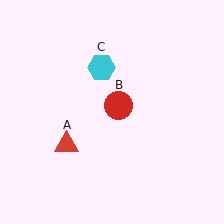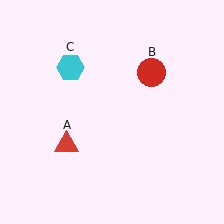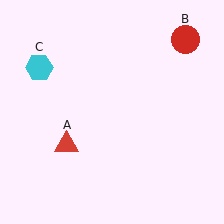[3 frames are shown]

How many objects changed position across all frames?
2 objects changed position: red circle (object B), cyan hexagon (object C).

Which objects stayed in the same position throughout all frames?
Red triangle (object A) remained stationary.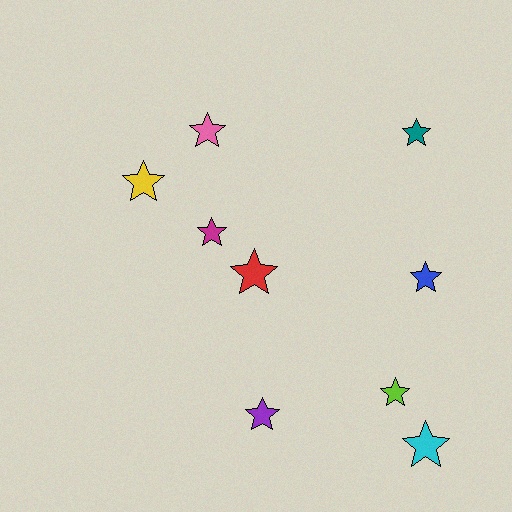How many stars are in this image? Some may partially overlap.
There are 9 stars.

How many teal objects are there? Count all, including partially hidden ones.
There is 1 teal object.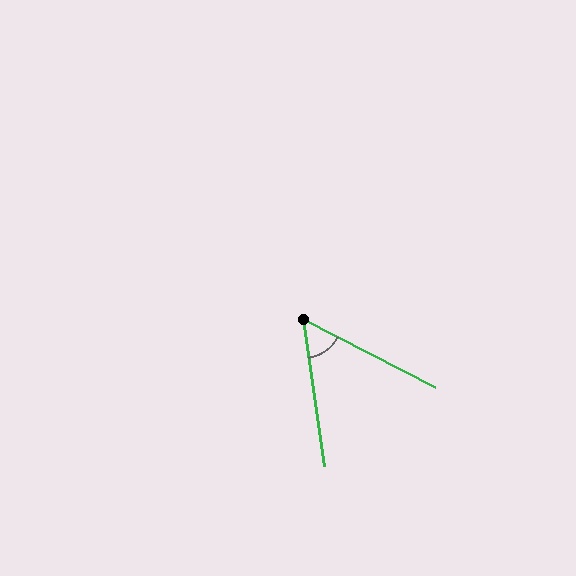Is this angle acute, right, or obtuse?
It is acute.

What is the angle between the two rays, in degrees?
Approximately 55 degrees.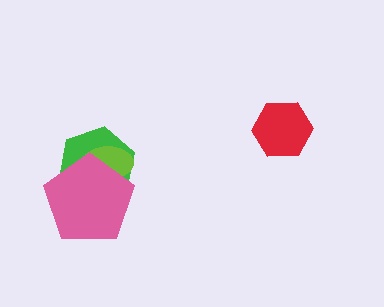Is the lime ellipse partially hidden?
Yes, it is partially covered by another shape.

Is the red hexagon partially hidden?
No, no other shape covers it.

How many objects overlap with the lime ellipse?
2 objects overlap with the lime ellipse.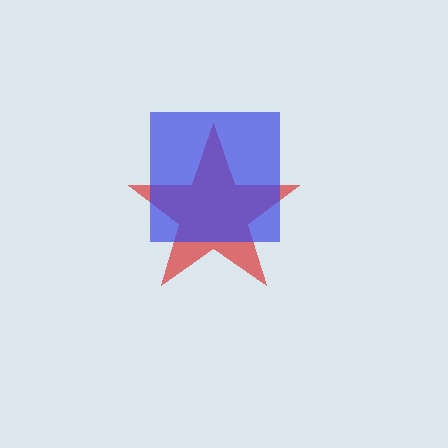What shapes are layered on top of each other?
The layered shapes are: a red star, a blue square.